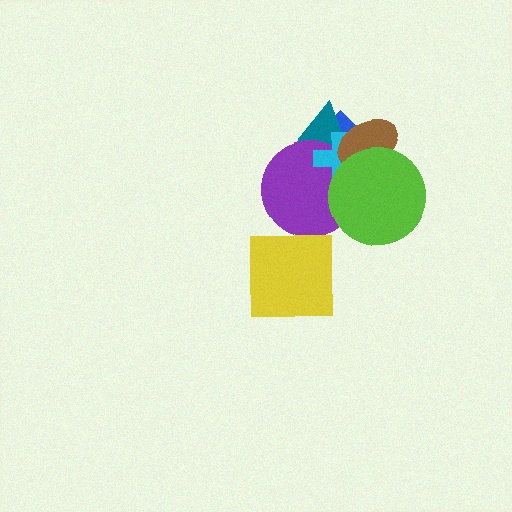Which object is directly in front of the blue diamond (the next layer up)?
The teal triangle is directly in front of the blue diamond.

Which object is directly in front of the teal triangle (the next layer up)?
The purple circle is directly in front of the teal triangle.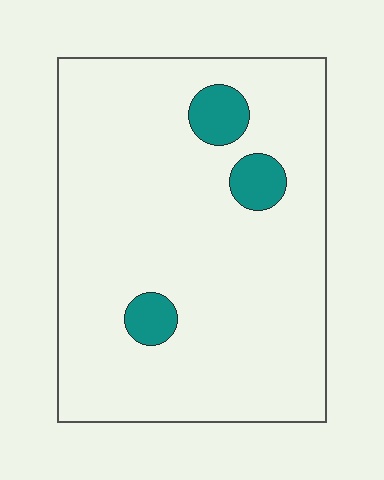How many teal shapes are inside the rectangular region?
3.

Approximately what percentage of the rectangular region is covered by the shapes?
Approximately 10%.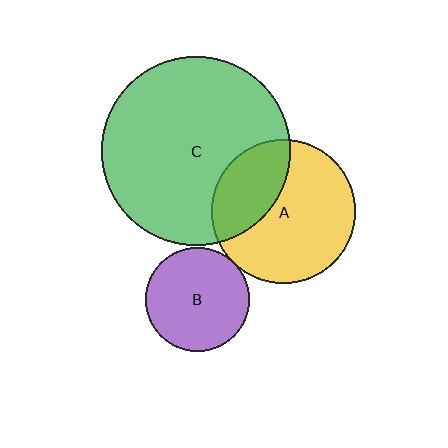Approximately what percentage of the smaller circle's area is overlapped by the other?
Approximately 30%.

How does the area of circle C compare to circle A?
Approximately 1.7 times.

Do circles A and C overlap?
Yes.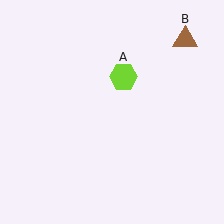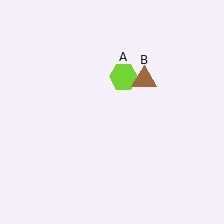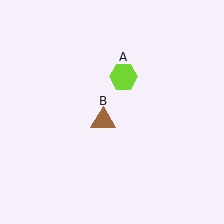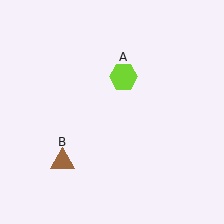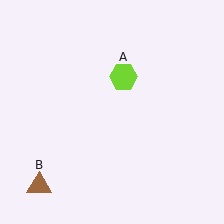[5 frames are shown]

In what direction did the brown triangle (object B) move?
The brown triangle (object B) moved down and to the left.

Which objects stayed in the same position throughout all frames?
Lime hexagon (object A) remained stationary.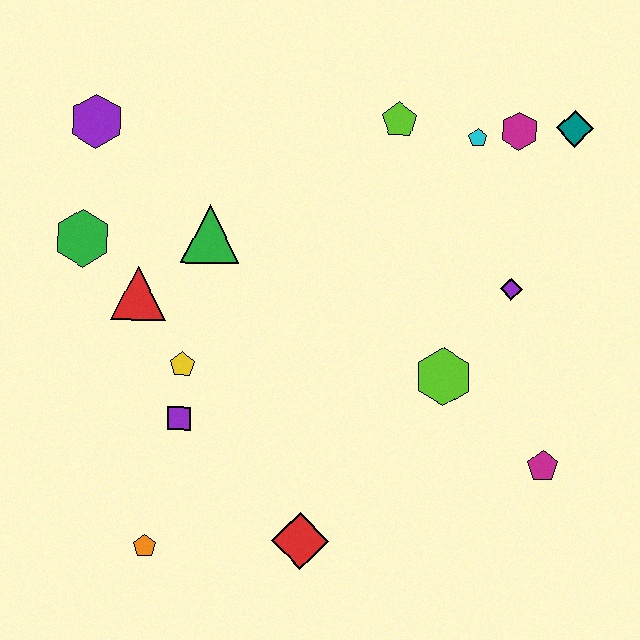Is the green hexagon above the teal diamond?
No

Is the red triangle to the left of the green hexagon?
No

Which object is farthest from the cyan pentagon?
The orange pentagon is farthest from the cyan pentagon.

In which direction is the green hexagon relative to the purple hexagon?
The green hexagon is below the purple hexagon.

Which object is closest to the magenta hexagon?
The cyan pentagon is closest to the magenta hexagon.